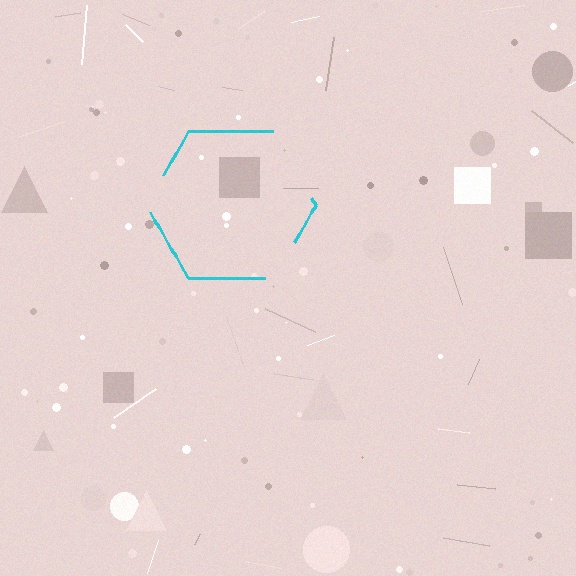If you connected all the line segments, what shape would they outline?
They would outline a hexagon.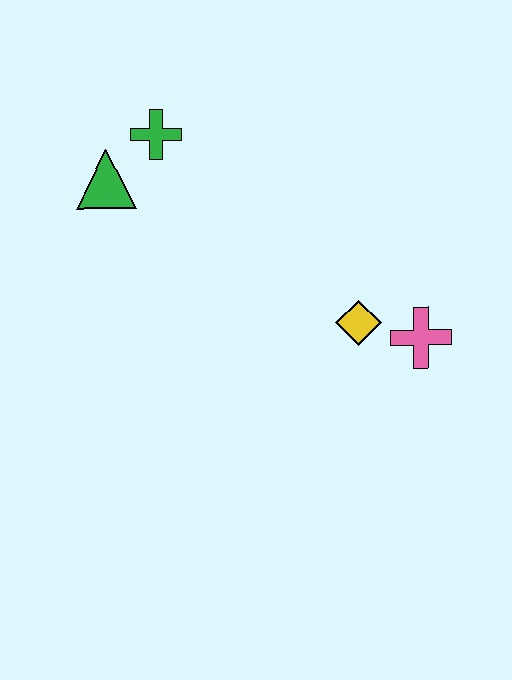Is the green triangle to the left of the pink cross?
Yes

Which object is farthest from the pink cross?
The green triangle is farthest from the pink cross.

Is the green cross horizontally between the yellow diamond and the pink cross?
No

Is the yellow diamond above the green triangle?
No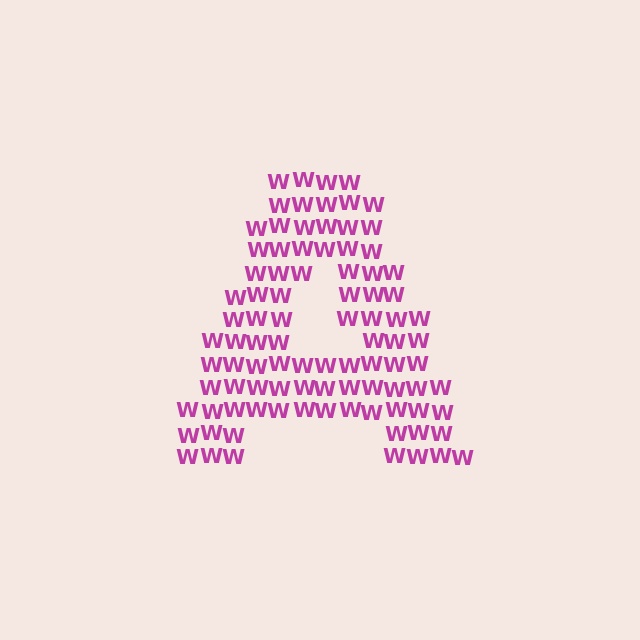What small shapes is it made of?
It is made of small letter W's.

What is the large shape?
The large shape is the letter A.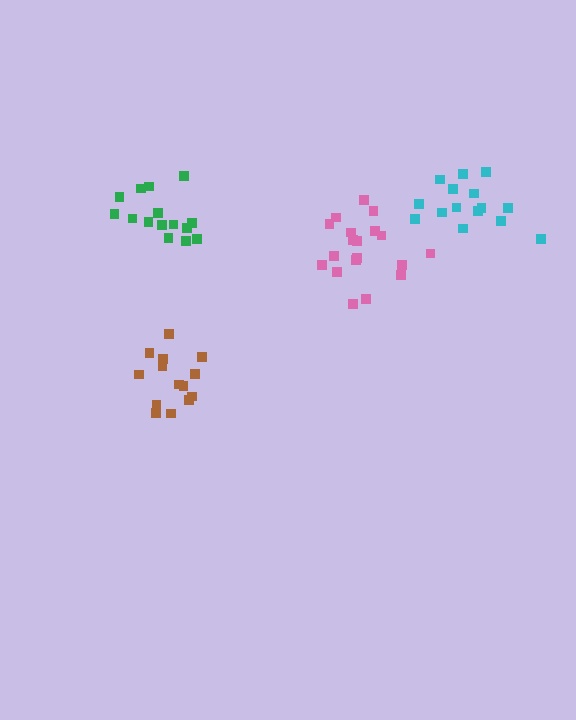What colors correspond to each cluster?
The clusters are colored: brown, green, pink, cyan.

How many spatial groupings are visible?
There are 4 spatial groupings.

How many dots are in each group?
Group 1: 15 dots, Group 2: 15 dots, Group 3: 19 dots, Group 4: 15 dots (64 total).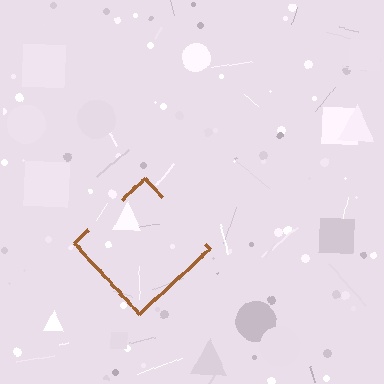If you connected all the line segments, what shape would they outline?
They would outline a diamond.